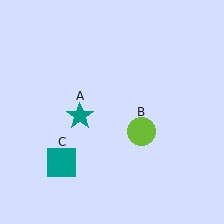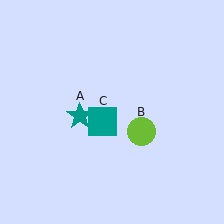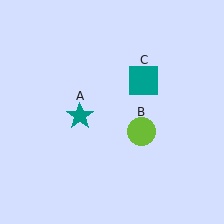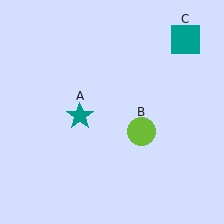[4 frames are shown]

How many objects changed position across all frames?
1 object changed position: teal square (object C).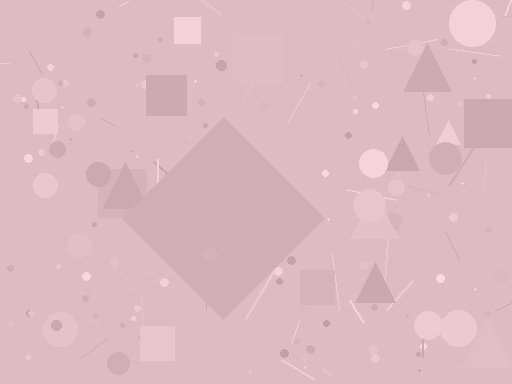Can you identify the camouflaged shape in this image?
The camouflaged shape is a diamond.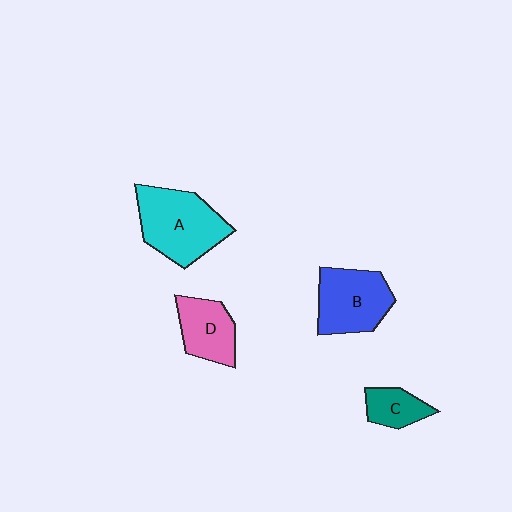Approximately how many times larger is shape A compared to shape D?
Approximately 1.6 times.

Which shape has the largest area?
Shape A (cyan).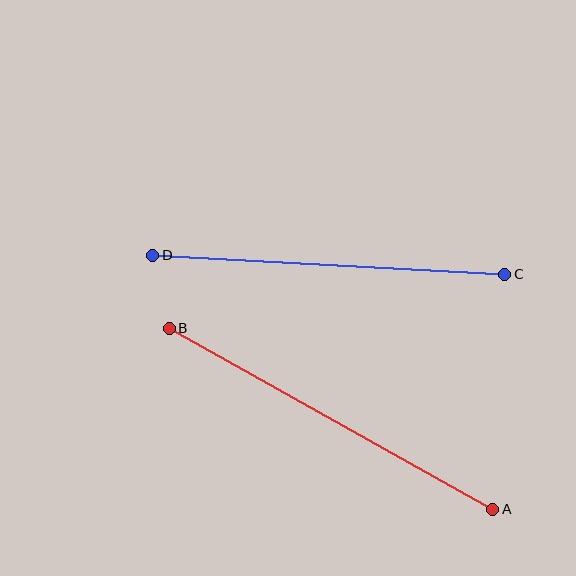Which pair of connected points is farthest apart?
Points A and B are farthest apart.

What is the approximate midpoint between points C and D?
The midpoint is at approximately (329, 265) pixels.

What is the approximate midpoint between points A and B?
The midpoint is at approximately (331, 419) pixels.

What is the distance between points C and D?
The distance is approximately 352 pixels.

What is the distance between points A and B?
The distance is approximately 370 pixels.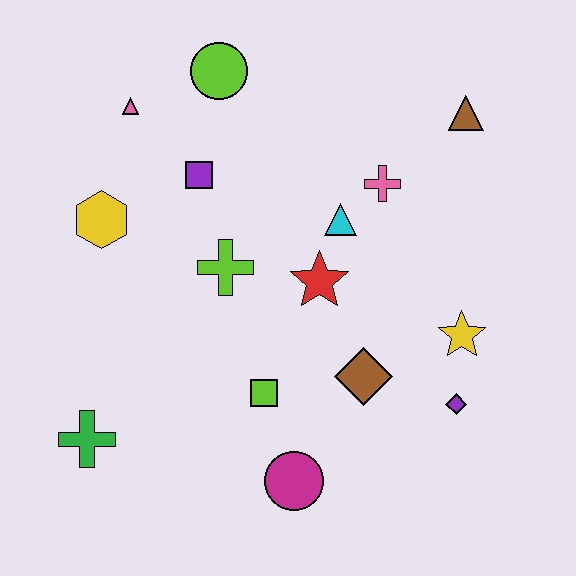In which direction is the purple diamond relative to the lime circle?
The purple diamond is below the lime circle.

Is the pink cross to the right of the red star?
Yes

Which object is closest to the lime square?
The magenta circle is closest to the lime square.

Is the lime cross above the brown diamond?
Yes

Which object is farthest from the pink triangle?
The purple diamond is farthest from the pink triangle.